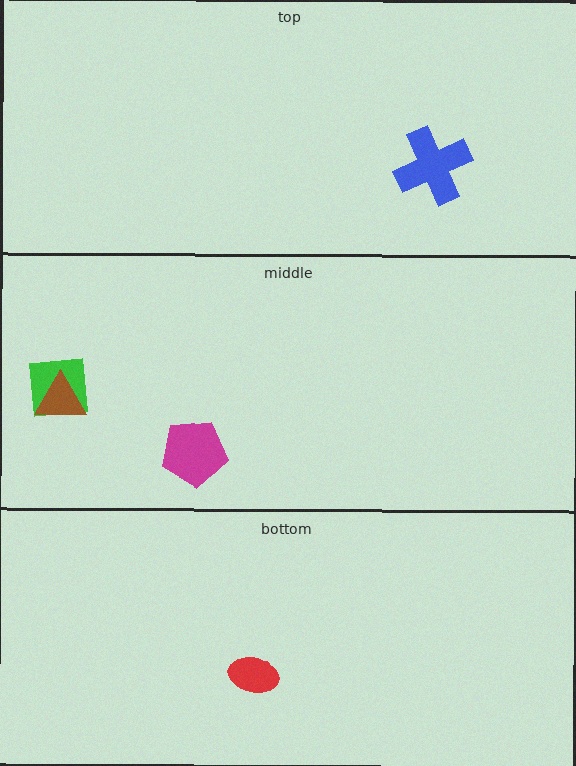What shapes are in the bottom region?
The red ellipse.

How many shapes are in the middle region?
3.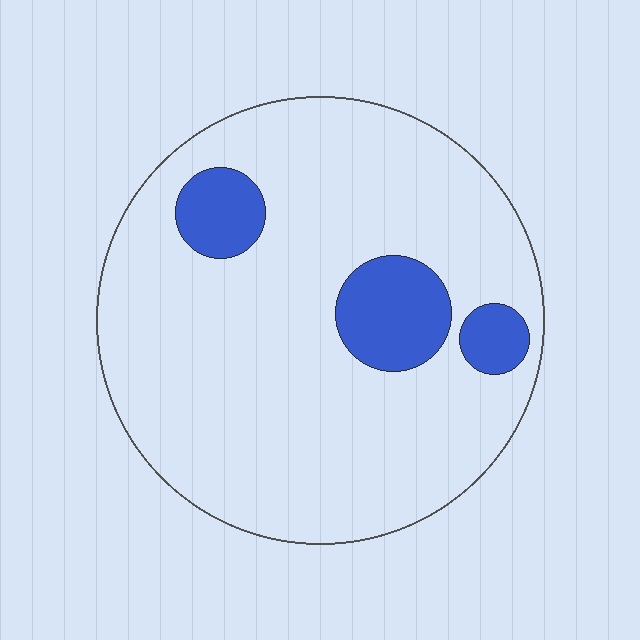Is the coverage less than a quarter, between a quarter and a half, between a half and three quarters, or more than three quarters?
Less than a quarter.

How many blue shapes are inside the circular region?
3.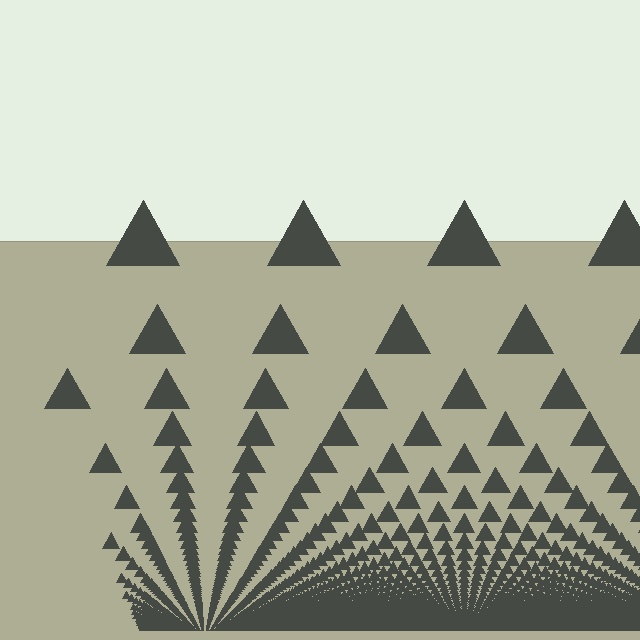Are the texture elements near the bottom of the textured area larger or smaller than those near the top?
Smaller. The gradient is inverted — elements near the bottom are smaller and denser.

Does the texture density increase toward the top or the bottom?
Density increases toward the bottom.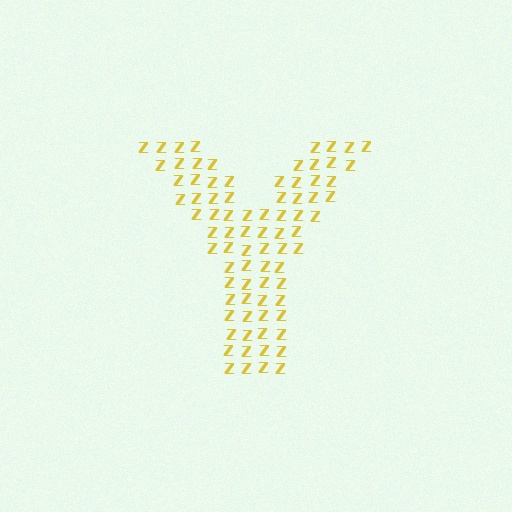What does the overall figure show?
The overall figure shows the letter Y.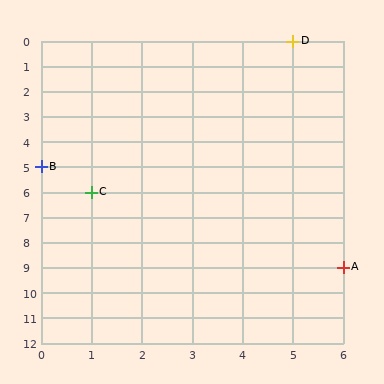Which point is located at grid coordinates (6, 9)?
Point A is at (6, 9).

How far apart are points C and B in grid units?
Points C and B are 1 column and 1 row apart (about 1.4 grid units diagonally).